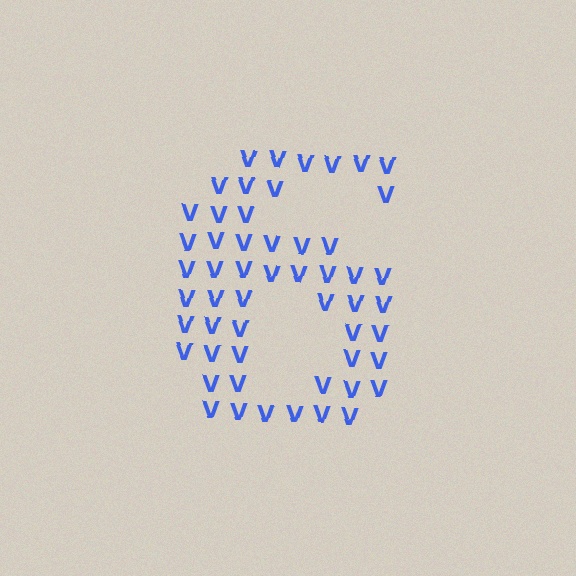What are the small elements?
The small elements are letter V's.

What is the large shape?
The large shape is the digit 6.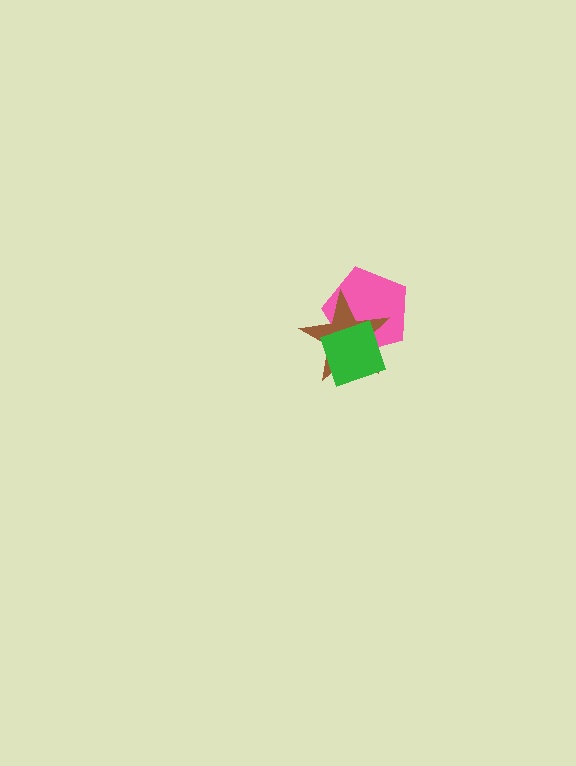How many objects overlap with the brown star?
2 objects overlap with the brown star.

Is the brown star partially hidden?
Yes, it is partially covered by another shape.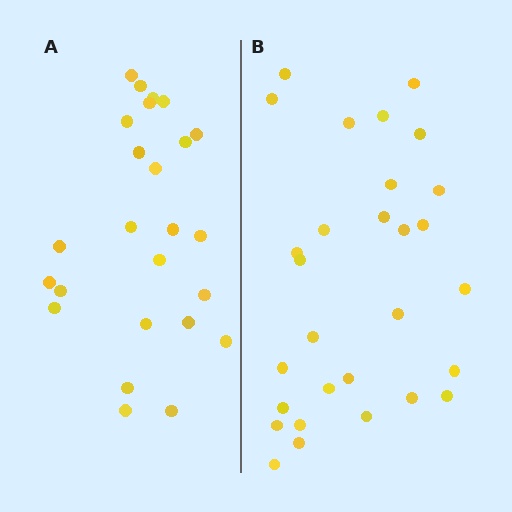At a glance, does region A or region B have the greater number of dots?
Region B (the right region) has more dots.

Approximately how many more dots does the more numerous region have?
Region B has about 4 more dots than region A.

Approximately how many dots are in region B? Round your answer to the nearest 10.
About 30 dots. (The exact count is 29, which rounds to 30.)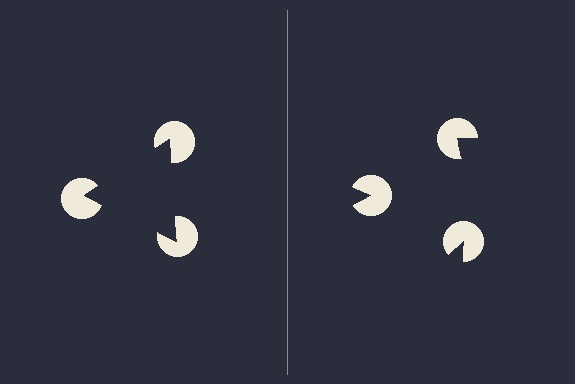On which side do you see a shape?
An illusory triangle appears on the left side. On the right side the wedge cuts are rotated, so no coherent shape forms.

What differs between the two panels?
The pac-man discs are positioned identically on both sides; only the wedge orientations differ. On the left they align to a triangle; on the right they are misaligned.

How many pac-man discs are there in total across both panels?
6 — 3 on each side.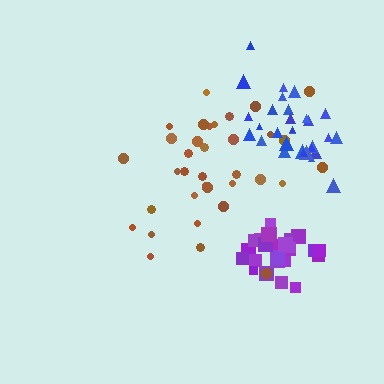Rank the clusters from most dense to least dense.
purple, blue, brown.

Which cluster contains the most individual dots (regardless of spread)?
Brown (35).